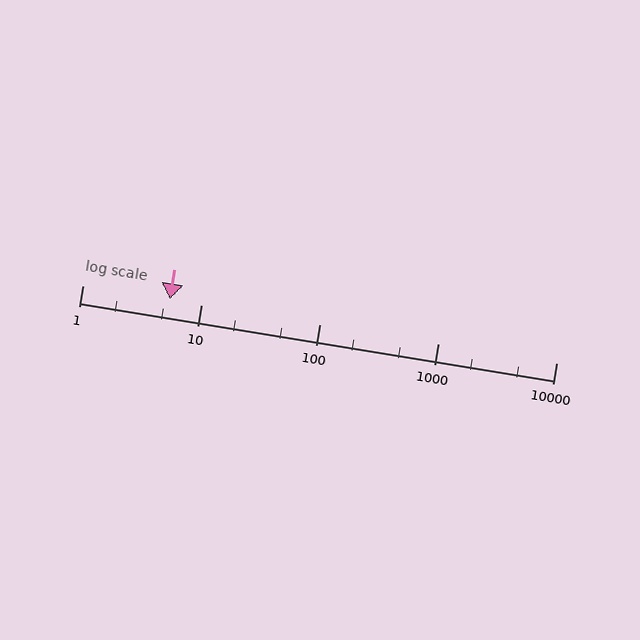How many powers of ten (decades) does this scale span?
The scale spans 4 decades, from 1 to 10000.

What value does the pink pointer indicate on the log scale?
The pointer indicates approximately 5.5.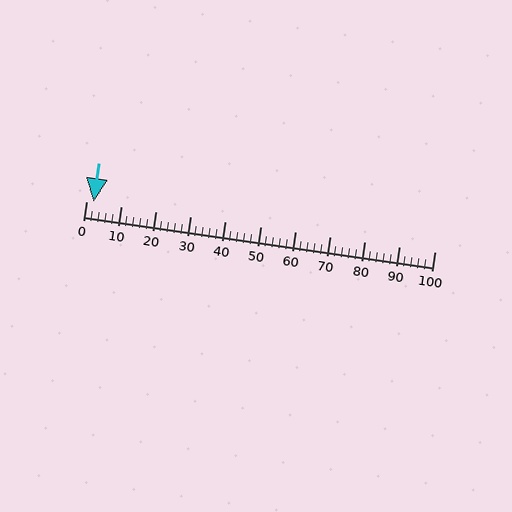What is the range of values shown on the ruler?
The ruler shows values from 0 to 100.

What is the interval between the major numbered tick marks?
The major tick marks are spaced 10 units apart.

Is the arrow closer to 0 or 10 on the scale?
The arrow is closer to 0.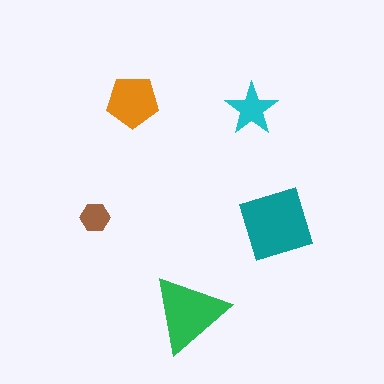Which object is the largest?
The teal diamond.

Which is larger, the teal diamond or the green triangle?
The teal diamond.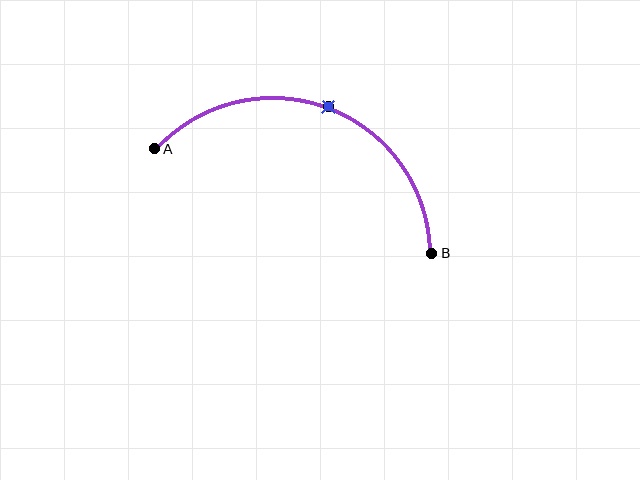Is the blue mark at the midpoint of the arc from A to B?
Yes. The blue mark lies on the arc at equal arc-length from both A and B — it is the arc midpoint.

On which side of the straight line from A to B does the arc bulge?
The arc bulges above the straight line connecting A and B.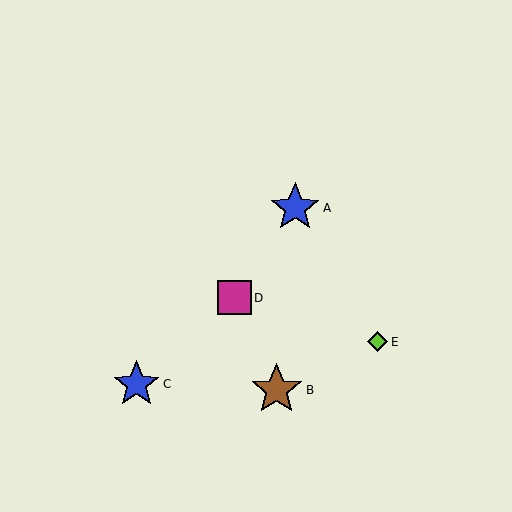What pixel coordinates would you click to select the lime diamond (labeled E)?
Click at (378, 342) to select the lime diamond E.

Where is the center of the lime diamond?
The center of the lime diamond is at (378, 342).